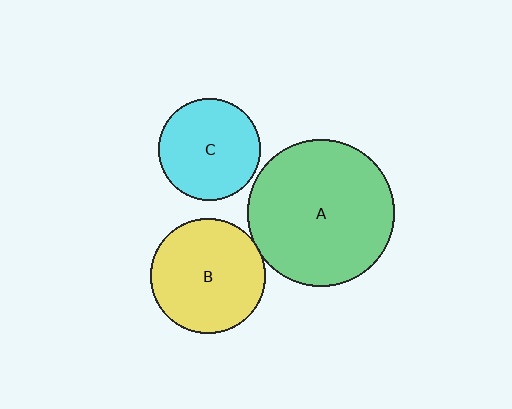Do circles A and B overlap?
Yes.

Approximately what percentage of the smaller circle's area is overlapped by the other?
Approximately 5%.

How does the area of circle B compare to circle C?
Approximately 1.3 times.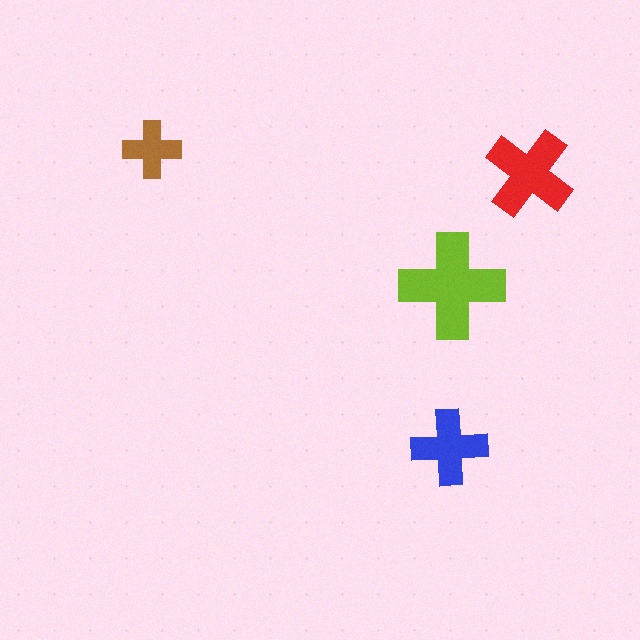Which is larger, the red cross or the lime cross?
The lime one.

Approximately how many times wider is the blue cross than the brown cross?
About 1.5 times wider.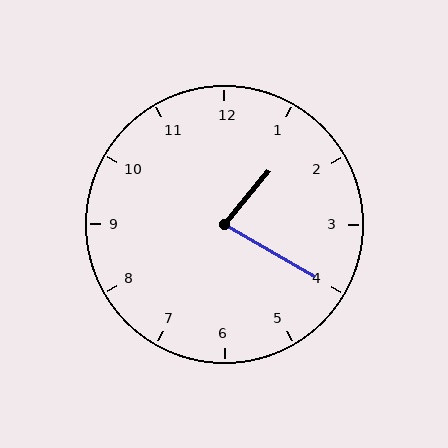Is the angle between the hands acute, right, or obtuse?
It is acute.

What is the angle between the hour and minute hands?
Approximately 80 degrees.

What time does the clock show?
1:20.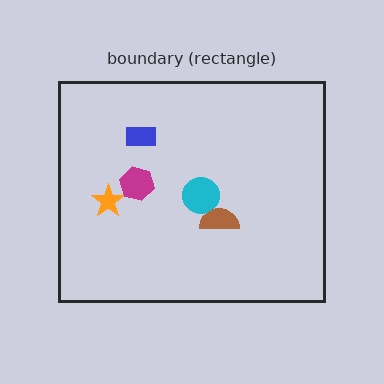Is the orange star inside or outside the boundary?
Inside.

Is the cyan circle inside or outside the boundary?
Inside.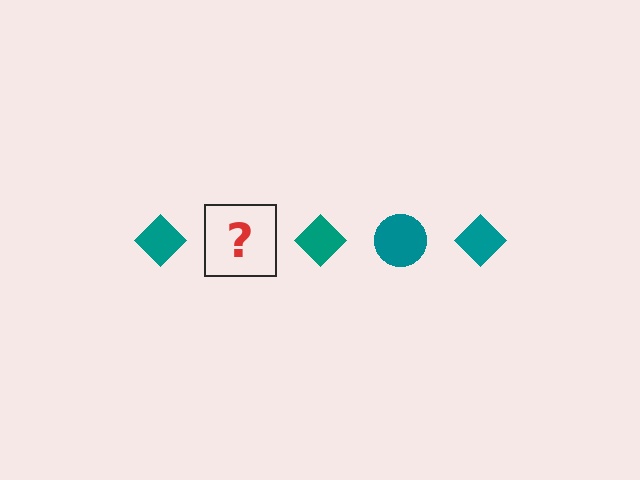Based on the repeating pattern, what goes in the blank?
The blank should be a teal circle.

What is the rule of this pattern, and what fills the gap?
The rule is that the pattern cycles through diamond, circle shapes in teal. The gap should be filled with a teal circle.